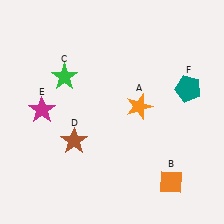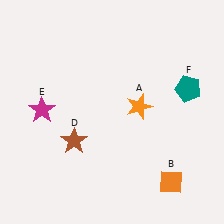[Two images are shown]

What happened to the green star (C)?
The green star (C) was removed in Image 2. It was in the top-left area of Image 1.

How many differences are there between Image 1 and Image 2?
There is 1 difference between the two images.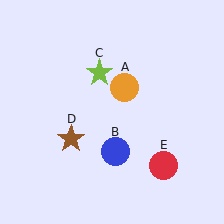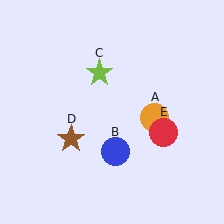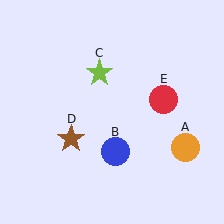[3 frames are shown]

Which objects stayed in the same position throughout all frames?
Blue circle (object B) and lime star (object C) and brown star (object D) remained stationary.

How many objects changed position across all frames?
2 objects changed position: orange circle (object A), red circle (object E).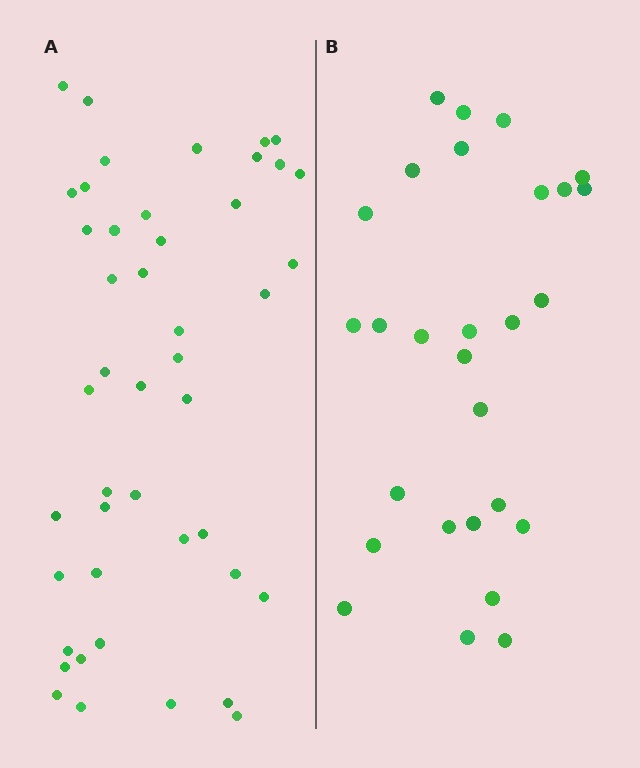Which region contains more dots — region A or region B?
Region A (the left region) has more dots.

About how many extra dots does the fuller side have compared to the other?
Region A has approximately 15 more dots than region B.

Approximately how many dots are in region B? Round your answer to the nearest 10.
About 30 dots. (The exact count is 28, which rounds to 30.)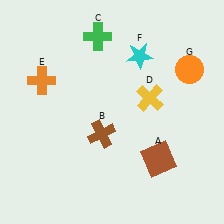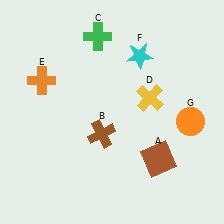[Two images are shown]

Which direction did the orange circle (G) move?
The orange circle (G) moved down.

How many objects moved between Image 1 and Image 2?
1 object moved between the two images.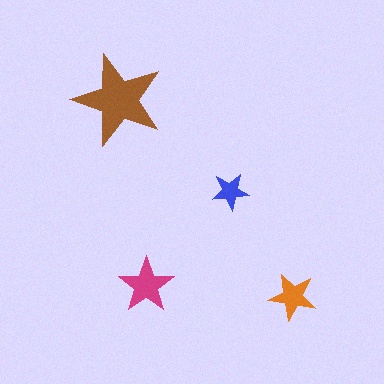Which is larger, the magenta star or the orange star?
The magenta one.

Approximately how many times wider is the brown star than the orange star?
About 2 times wider.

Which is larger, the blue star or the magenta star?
The magenta one.